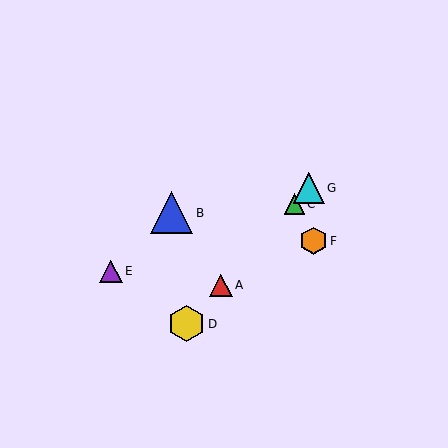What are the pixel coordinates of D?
Object D is at (186, 324).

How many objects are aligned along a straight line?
4 objects (A, C, D, G) are aligned along a straight line.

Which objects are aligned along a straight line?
Objects A, C, D, G are aligned along a straight line.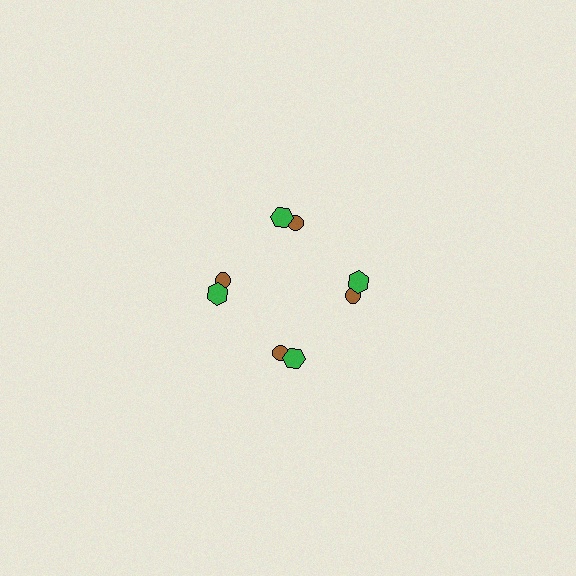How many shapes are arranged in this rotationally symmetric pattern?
There are 8 shapes, arranged in 4 groups of 2.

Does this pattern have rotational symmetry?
Yes, this pattern has 4-fold rotational symmetry. It looks the same after rotating 90 degrees around the center.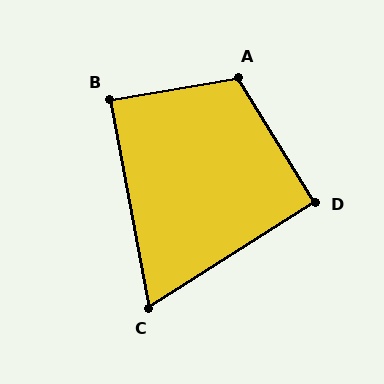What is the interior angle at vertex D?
Approximately 91 degrees (approximately right).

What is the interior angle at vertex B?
Approximately 89 degrees (approximately right).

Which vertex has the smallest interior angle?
C, at approximately 68 degrees.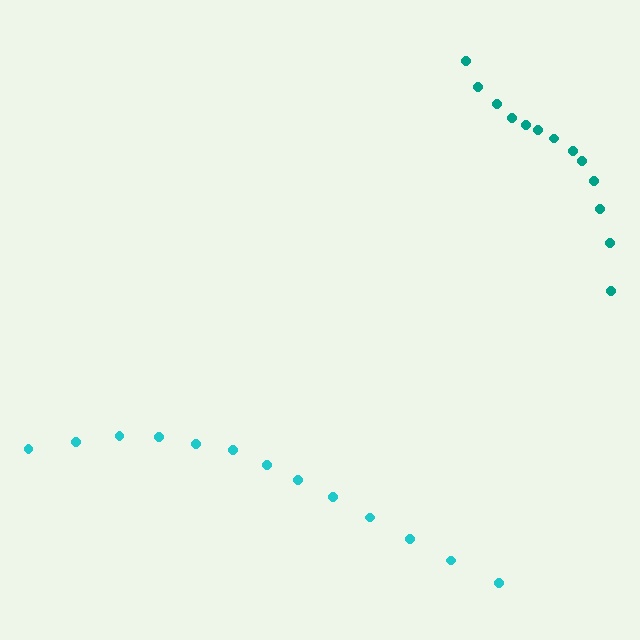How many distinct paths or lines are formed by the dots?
There are 2 distinct paths.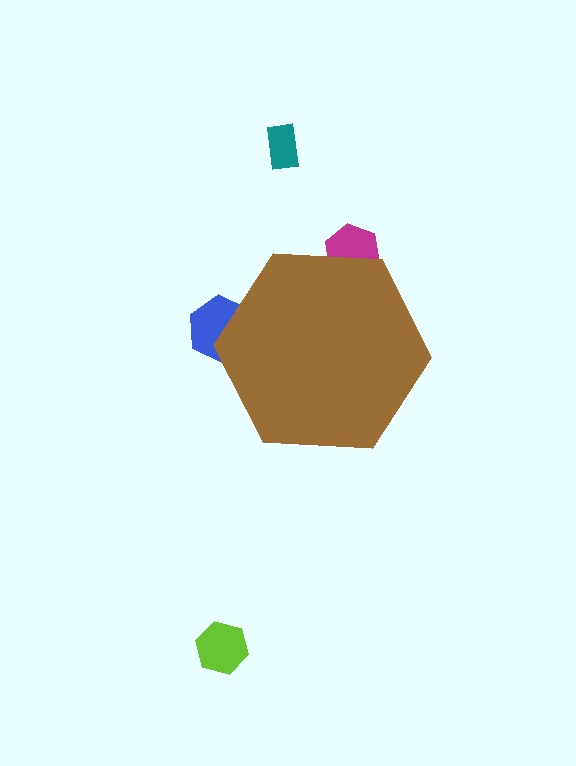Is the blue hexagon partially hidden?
Yes, the blue hexagon is partially hidden behind the brown hexagon.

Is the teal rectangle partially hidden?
No, the teal rectangle is fully visible.